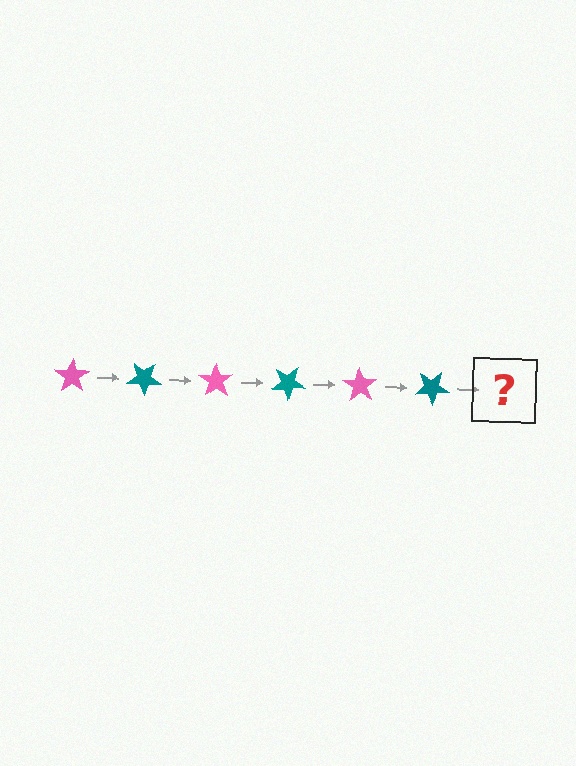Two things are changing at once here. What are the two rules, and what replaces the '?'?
The two rules are that it rotates 35 degrees each step and the color cycles through pink and teal. The '?' should be a pink star, rotated 210 degrees from the start.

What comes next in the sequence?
The next element should be a pink star, rotated 210 degrees from the start.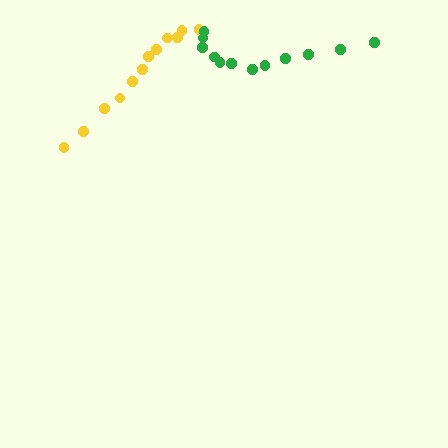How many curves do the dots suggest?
There are 2 distinct paths.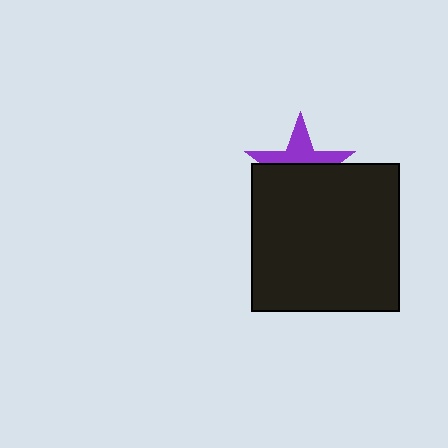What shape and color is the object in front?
The object in front is a black square.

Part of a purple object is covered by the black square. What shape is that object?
It is a star.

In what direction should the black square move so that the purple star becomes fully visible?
The black square should move down. That is the shortest direction to clear the overlap and leave the purple star fully visible.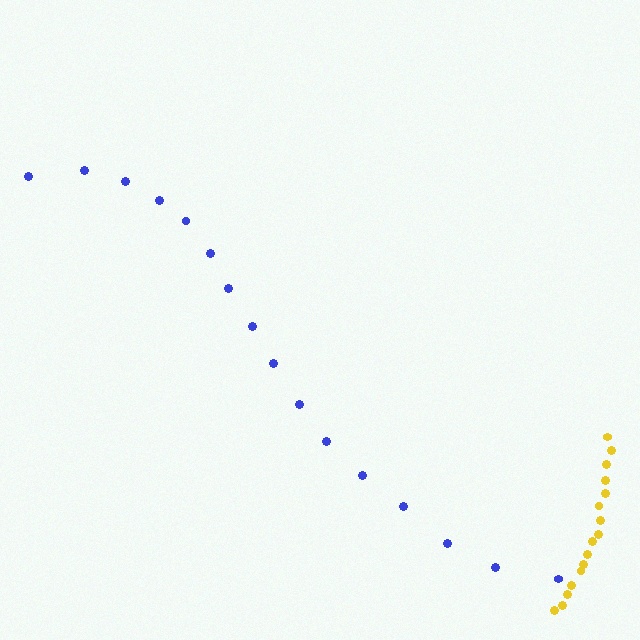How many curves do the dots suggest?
There are 2 distinct paths.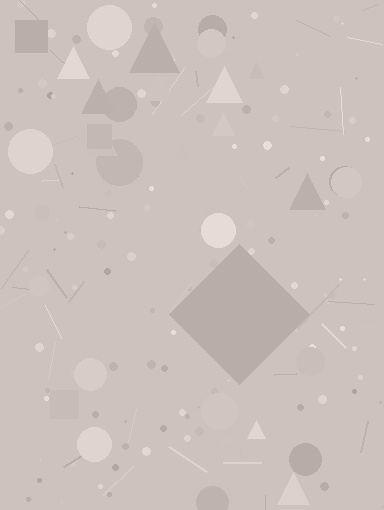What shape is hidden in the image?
A diamond is hidden in the image.